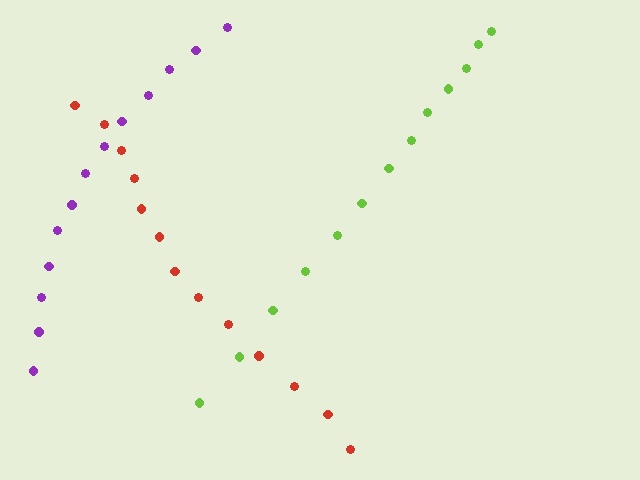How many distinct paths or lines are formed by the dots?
There are 3 distinct paths.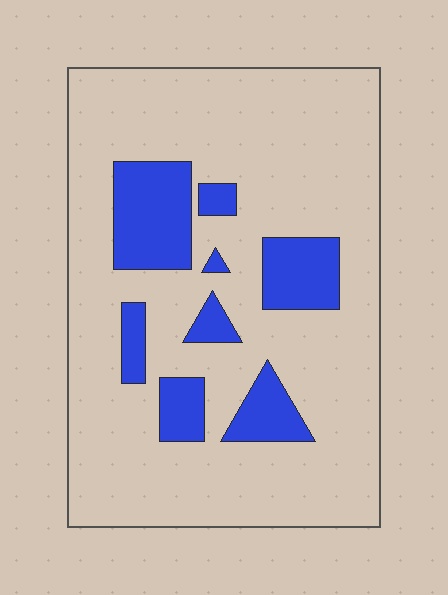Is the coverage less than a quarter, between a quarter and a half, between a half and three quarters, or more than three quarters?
Less than a quarter.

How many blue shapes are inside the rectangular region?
8.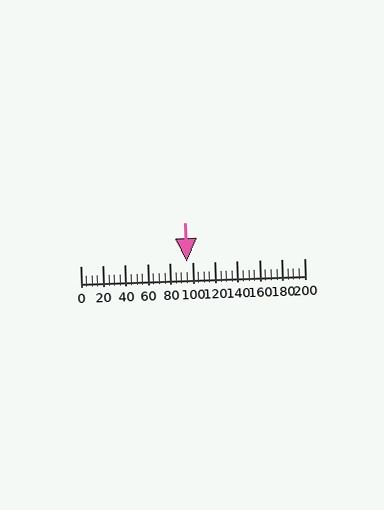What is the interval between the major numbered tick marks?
The major tick marks are spaced 20 units apart.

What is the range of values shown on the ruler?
The ruler shows values from 0 to 200.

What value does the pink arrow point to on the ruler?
The pink arrow points to approximately 95.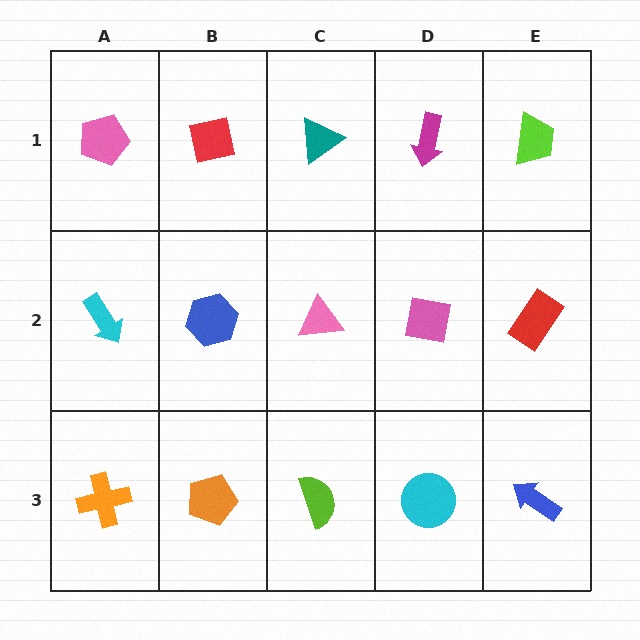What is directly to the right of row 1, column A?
A red square.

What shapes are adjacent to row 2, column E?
A lime trapezoid (row 1, column E), a blue arrow (row 3, column E), a pink square (row 2, column D).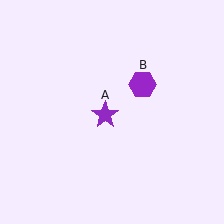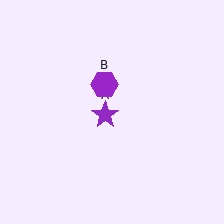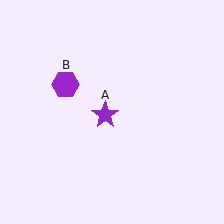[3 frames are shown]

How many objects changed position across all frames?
1 object changed position: purple hexagon (object B).